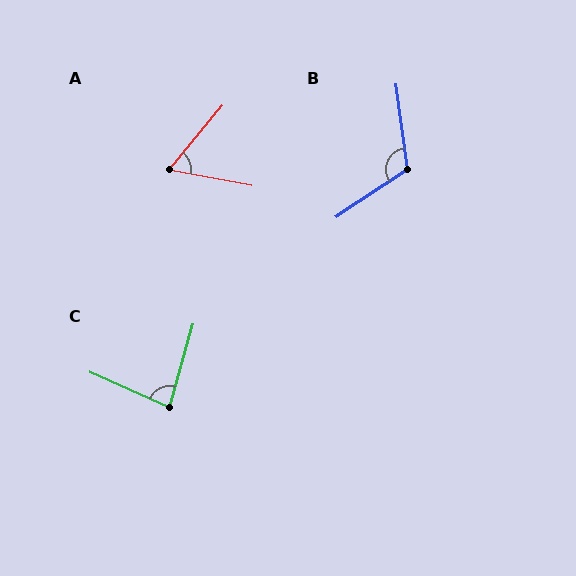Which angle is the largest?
B, at approximately 116 degrees.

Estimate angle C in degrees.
Approximately 81 degrees.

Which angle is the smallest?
A, at approximately 61 degrees.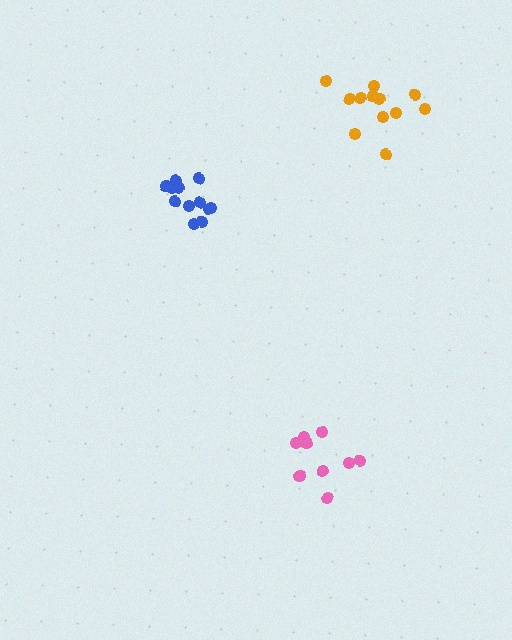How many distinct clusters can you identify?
There are 3 distinct clusters.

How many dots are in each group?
Group 1: 12 dots, Group 2: 13 dots, Group 3: 9 dots (34 total).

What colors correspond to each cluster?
The clusters are colored: orange, blue, pink.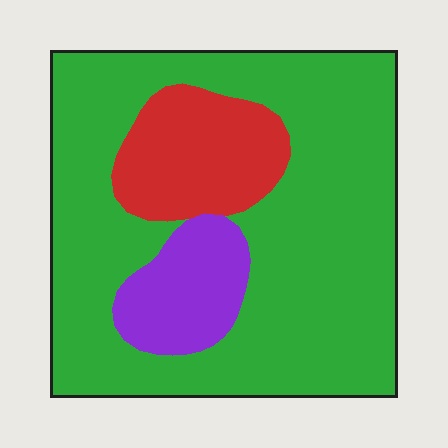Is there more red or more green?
Green.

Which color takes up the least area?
Purple, at roughly 10%.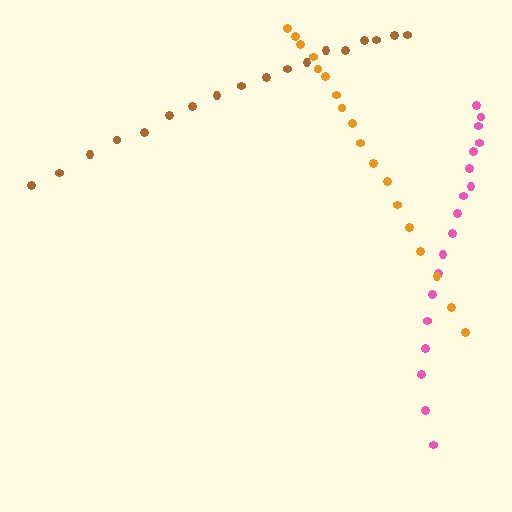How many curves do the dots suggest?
There are 3 distinct paths.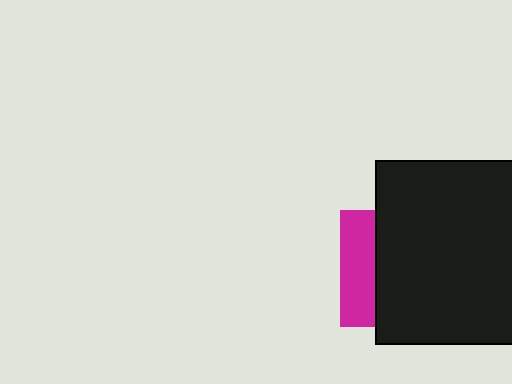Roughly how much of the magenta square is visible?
A small part of it is visible (roughly 31%).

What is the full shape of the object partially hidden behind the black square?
The partially hidden object is a magenta square.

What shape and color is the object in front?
The object in front is a black square.